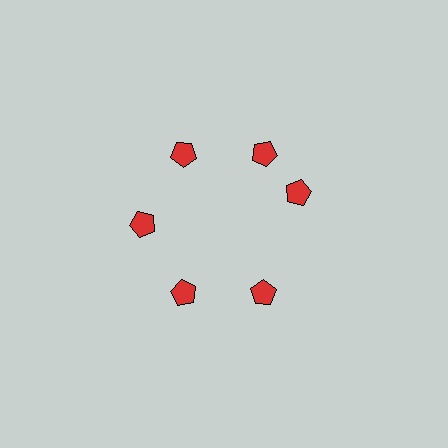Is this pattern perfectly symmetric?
No. The 6 red pentagons are arranged in a ring, but one element near the 3 o'clock position is rotated out of alignment along the ring, breaking the 6-fold rotational symmetry.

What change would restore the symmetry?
The symmetry would be restored by rotating it back into even spacing with its neighbors so that all 6 pentagons sit at equal angles and equal distance from the center.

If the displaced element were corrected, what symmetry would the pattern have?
It would have 6-fold rotational symmetry — the pattern would map onto itself every 60 degrees.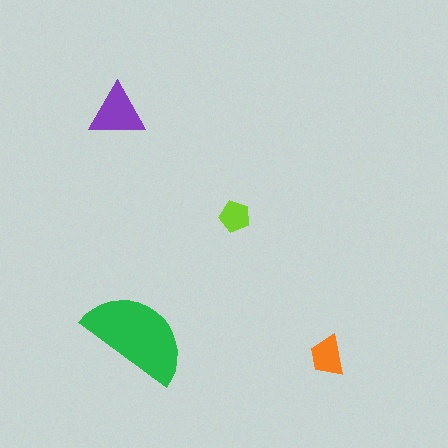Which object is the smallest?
The lime pentagon.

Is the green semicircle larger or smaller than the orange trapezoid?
Larger.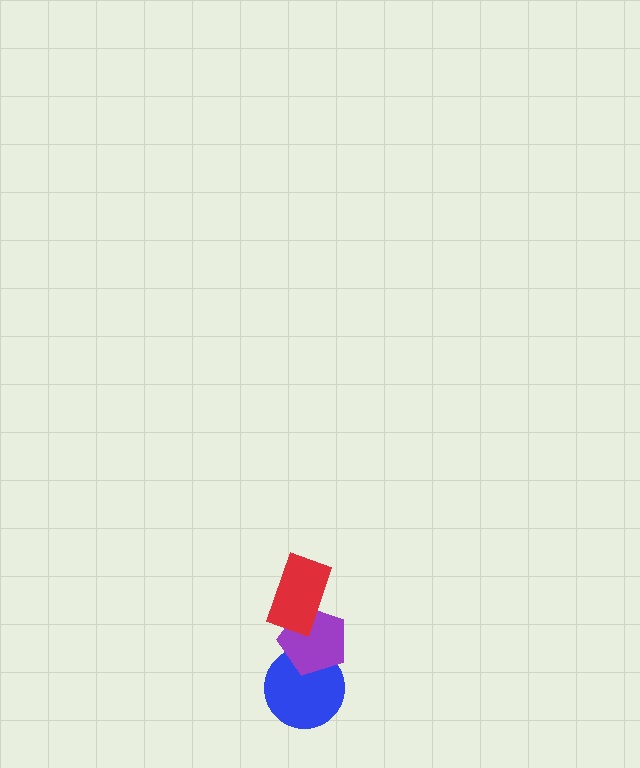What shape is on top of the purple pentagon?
The red rectangle is on top of the purple pentagon.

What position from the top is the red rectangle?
The red rectangle is 1st from the top.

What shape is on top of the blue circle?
The purple pentagon is on top of the blue circle.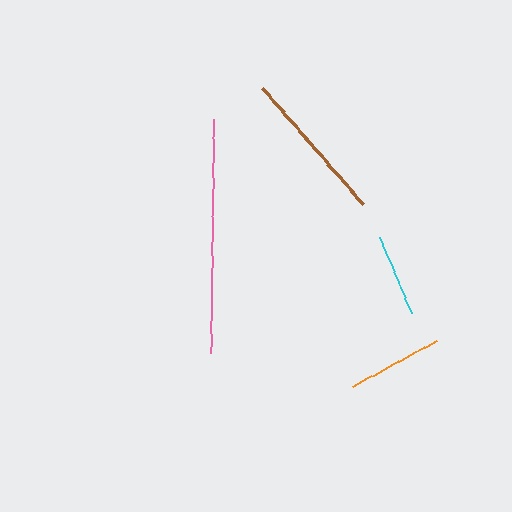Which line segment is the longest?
The pink line is the longest at approximately 234 pixels.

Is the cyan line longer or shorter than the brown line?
The brown line is longer than the cyan line.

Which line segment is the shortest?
The cyan line is the shortest at approximately 83 pixels.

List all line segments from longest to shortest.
From longest to shortest: pink, brown, orange, cyan.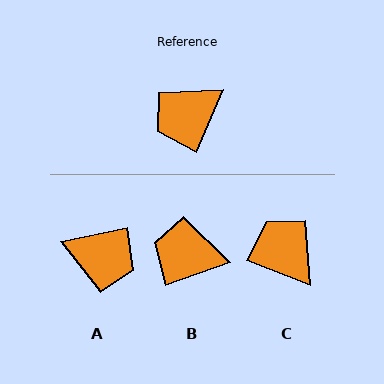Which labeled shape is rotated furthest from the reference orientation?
A, about 126 degrees away.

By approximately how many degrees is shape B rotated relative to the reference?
Approximately 47 degrees clockwise.